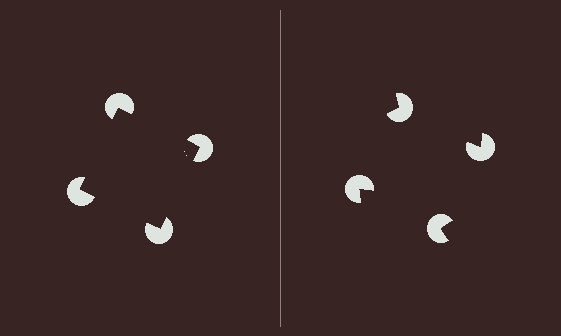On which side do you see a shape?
An illusory square appears on the left side. On the right side the wedge cuts are rotated, so no coherent shape forms.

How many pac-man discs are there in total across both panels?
8 — 4 on each side.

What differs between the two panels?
The pac-man discs are positioned identically on both sides; only the wedge orientations differ. On the left they align to a square; on the right they are misaligned.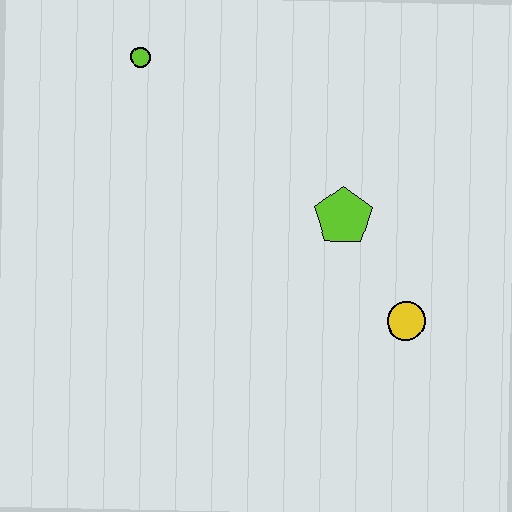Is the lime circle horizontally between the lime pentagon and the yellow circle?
No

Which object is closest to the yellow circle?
The lime pentagon is closest to the yellow circle.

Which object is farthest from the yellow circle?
The lime circle is farthest from the yellow circle.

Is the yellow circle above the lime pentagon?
No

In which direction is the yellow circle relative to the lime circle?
The yellow circle is to the right of the lime circle.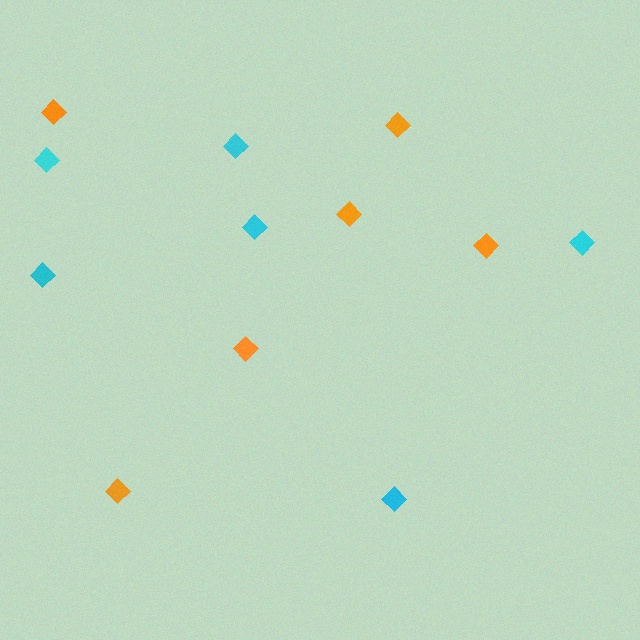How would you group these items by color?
There are 2 groups: one group of orange diamonds (6) and one group of cyan diamonds (6).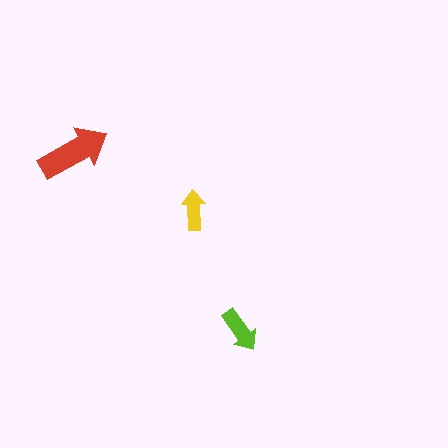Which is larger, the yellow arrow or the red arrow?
The red one.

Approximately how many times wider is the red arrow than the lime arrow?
About 1.5 times wider.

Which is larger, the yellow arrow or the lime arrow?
The lime one.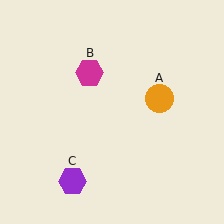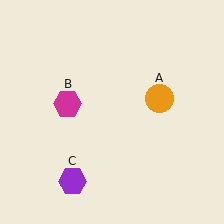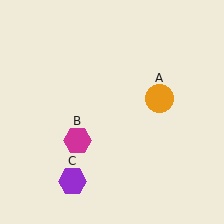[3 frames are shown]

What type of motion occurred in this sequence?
The magenta hexagon (object B) rotated counterclockwise around the center of the scene.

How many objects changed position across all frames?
1 object changed position: magenta hexagon (object B).